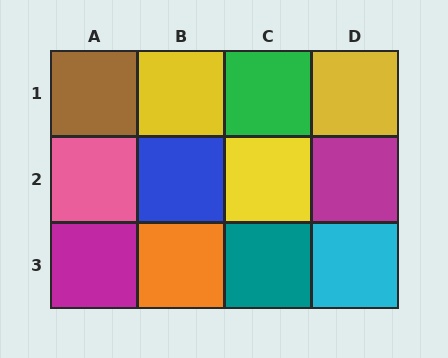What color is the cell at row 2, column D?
Magenta.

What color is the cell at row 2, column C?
Yellow.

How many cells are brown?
1 cell is brown.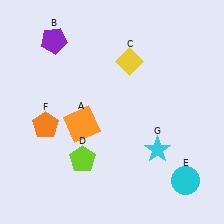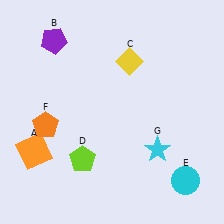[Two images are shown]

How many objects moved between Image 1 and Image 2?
1 object moved between the two images.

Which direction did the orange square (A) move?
The orange square (A) moved left.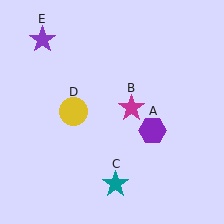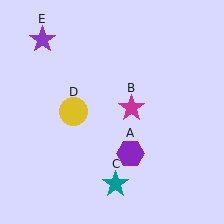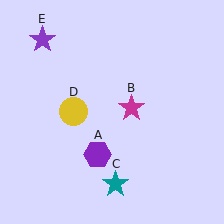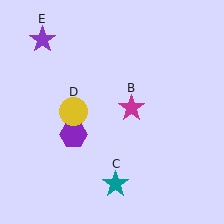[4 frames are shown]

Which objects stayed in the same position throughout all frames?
Magenta star (object B) and teal star (object C) and yellow circle (object D) and purple star (object E) remained stationary.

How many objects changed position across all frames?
1 object changed position: purple hexagon (object A).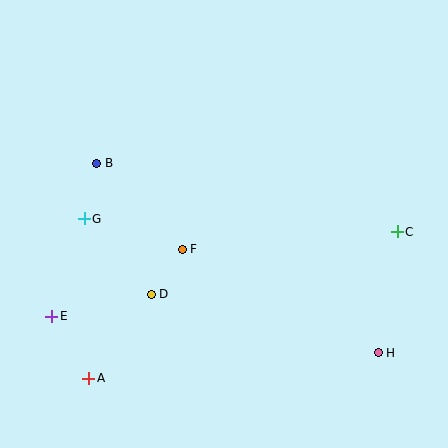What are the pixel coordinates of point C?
Point C is at (397, 232).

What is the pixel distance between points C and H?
The distance between C and H is 123 pixels.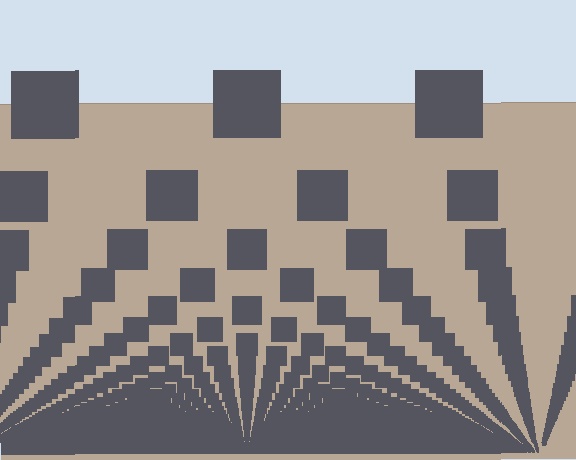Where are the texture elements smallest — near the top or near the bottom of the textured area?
Near the bottom.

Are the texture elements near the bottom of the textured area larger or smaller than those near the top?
Smaller. The gradient is inverted — elements near the bottom are smaller and denser.